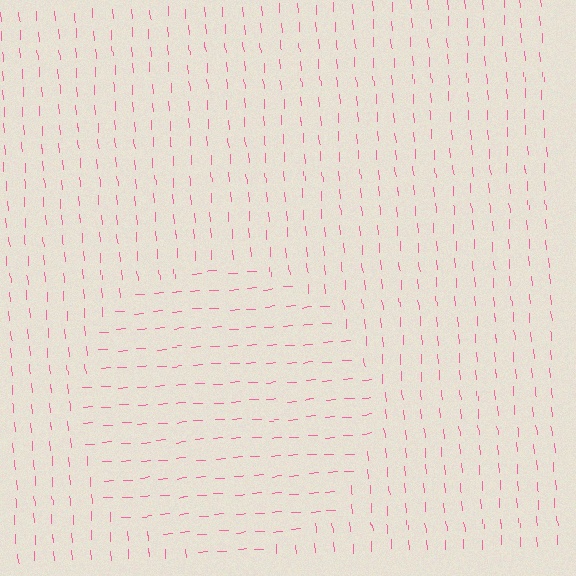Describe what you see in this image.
The image is filled with small pink line segments. A circle region in the image has lines oriented differently from the surrounding lines, creating a visible texture boundary.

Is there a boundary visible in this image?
Yes, there is a texture boundary formed by a change in line orientation.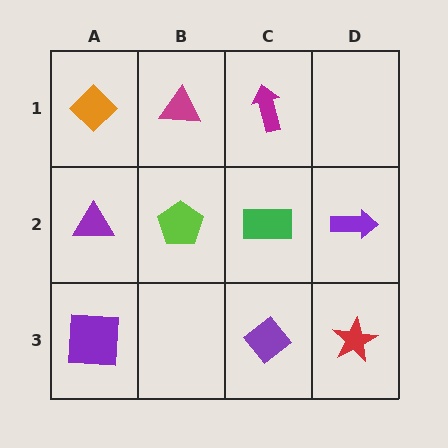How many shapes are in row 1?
3 shapes.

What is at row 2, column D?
A purple arrow.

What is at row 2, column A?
A purple triangle.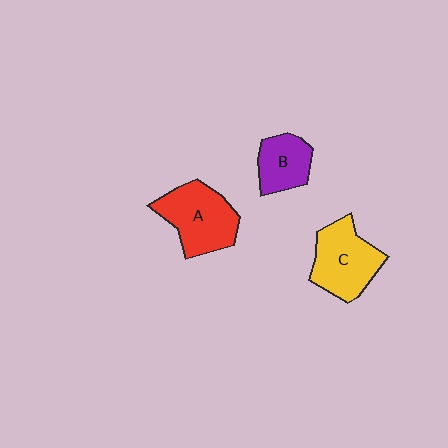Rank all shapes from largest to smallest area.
From largest to smallest: A (red), C (yellow), B (purple).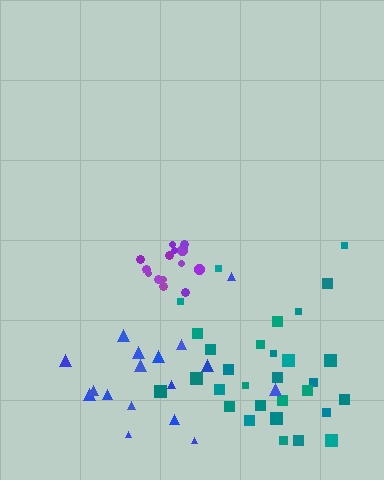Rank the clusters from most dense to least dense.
purple, teal, blue.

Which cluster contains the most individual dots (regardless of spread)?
Teal (31).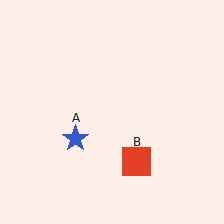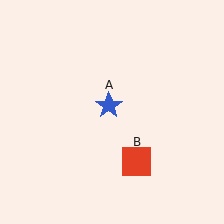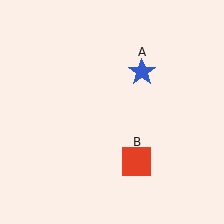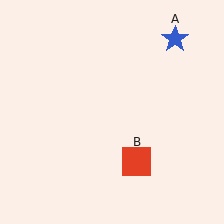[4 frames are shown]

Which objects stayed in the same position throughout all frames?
Red square (object B) remained stationary.